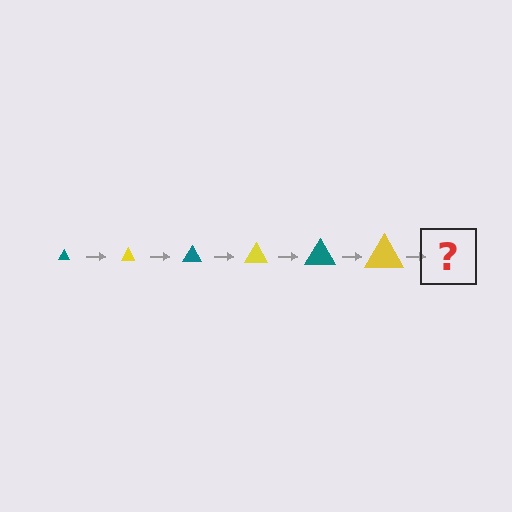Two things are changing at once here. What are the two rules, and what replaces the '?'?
The two rules are that the triangle grows larger each step and the color cycles through teal and yellow. The '?' should be a teal triangle, larger than the previous one.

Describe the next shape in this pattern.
It should be a teal triangle, larger than the previous one.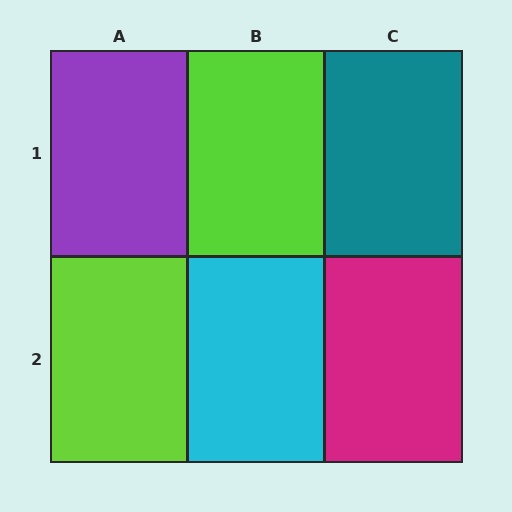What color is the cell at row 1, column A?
Purple.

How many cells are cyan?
1 cell is cyan.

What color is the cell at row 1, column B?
Lime.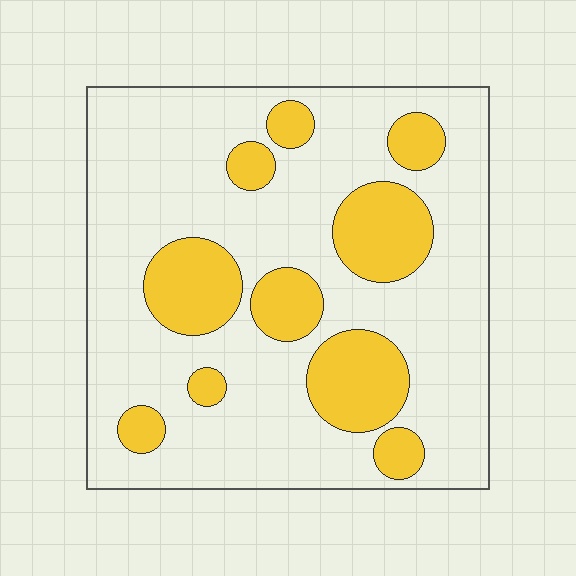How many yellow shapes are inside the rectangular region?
10.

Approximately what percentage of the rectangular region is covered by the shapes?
Approximately 25%.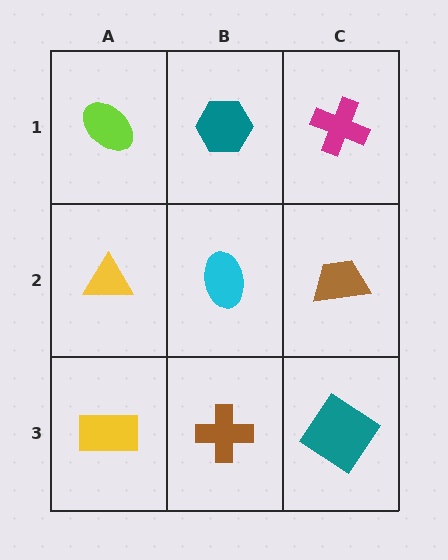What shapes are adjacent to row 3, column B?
A cyan ellipse (row 2, column B), a yellow rectangle (row 3, column A), a teal diamond (row 3, column C).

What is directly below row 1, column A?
A yellow triangle.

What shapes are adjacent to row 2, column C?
A magenta cross (row 1, column C), a teal diamond (row 3, column C), a cyan ellipse (row 2, column B).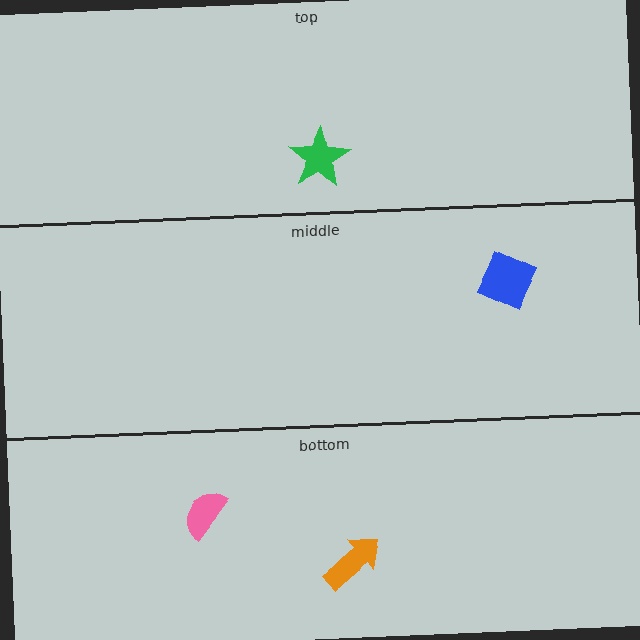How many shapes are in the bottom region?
2.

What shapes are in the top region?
The green star.